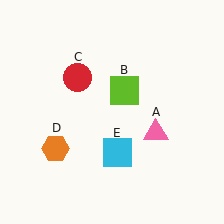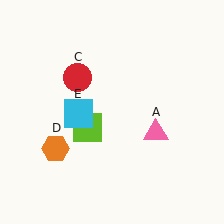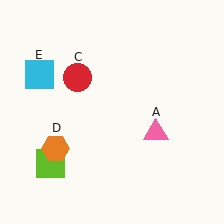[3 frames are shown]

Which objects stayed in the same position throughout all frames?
Pink triangle (object A) and red circle (object C) and orange hexagon (object D) remained stationary.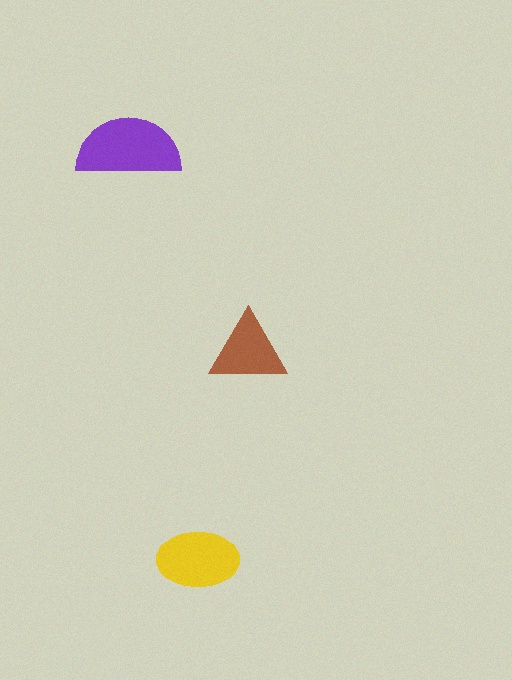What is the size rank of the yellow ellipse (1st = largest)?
2nd.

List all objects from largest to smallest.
The purple semicircle, the yellow ellipse, the brown triangle.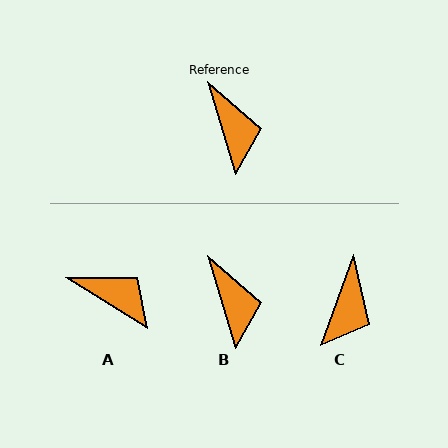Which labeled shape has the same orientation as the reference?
B.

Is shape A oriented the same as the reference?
No, it is off by about 41 degrees.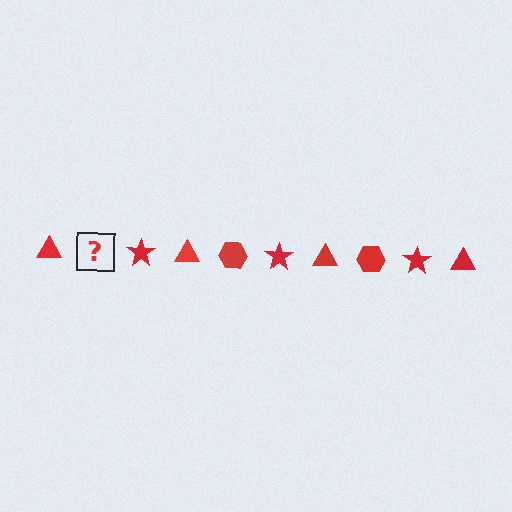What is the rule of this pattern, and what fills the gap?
The rule is that the pattern cycles through triangle, hexagon, star shapes in red. The gap should be filled with a red hexagon.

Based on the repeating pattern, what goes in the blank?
The blank should be a red hexagon.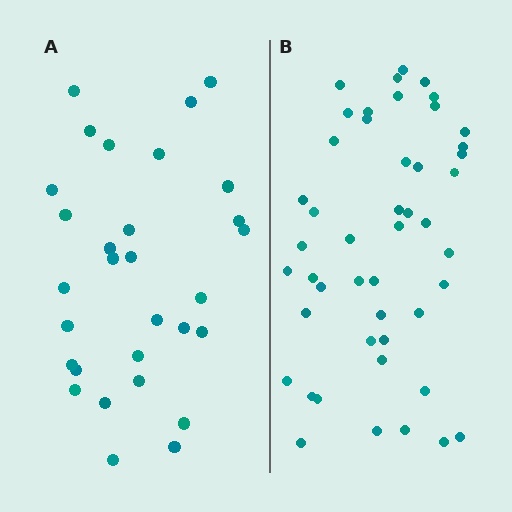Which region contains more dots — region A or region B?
Region B (the right region) has more dots.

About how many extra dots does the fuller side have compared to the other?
Region B has approximately 15 more dots than region A.